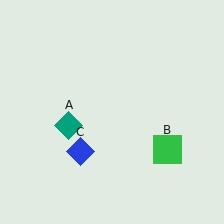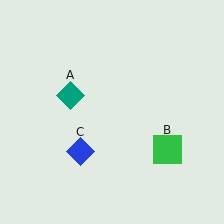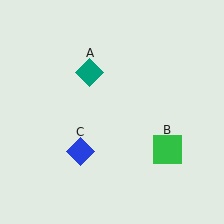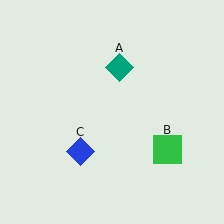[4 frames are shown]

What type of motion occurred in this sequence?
The teal diamond (object A) rotated clockwise around the center of the scene.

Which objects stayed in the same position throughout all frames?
Green square (object B) and blue diamond (object C) remained stationary.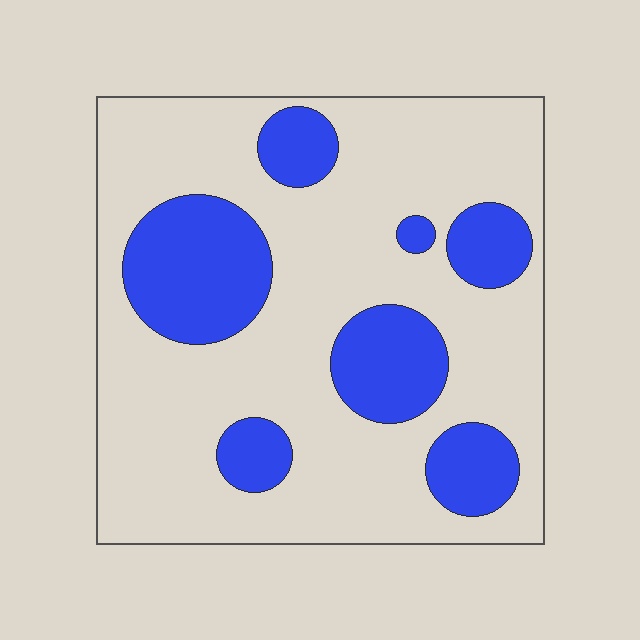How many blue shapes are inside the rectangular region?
7.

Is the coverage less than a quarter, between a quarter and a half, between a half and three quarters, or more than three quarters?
Between a quarter and a half.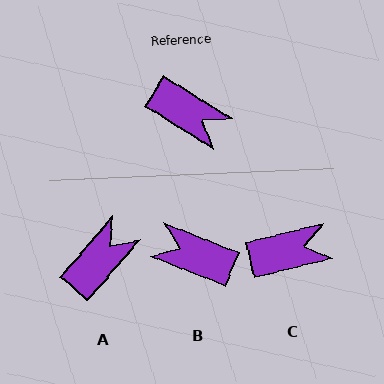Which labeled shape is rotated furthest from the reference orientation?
B, about 170 degrees away.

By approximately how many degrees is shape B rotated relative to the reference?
Approximately 170 degrees clockwise.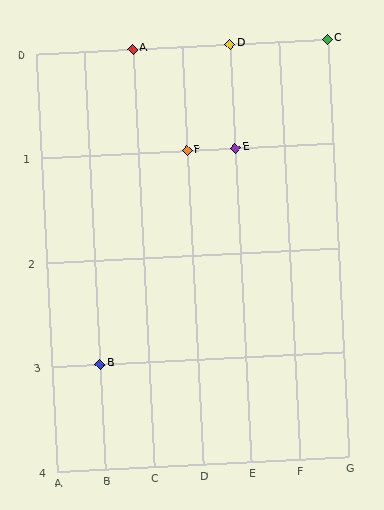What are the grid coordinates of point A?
Point A is at grid coordinates (C, 0).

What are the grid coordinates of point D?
Point D is at grid coordinates (E, 0).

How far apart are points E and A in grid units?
Points E and A are 2 columns and 1 row apart (about 2.2 grid units diagonally).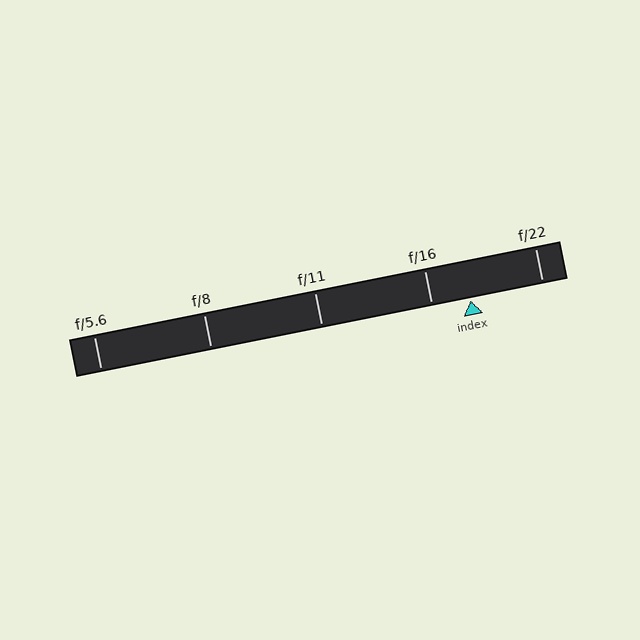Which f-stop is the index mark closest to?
The index mark is closest to f/16.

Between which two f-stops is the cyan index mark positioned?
The index mark is between f/16 and f/22.